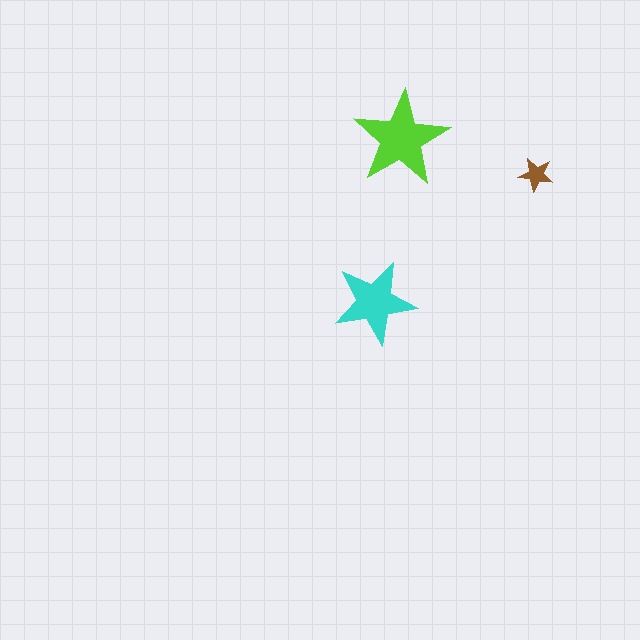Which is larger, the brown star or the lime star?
The lime one.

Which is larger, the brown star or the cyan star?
The cyan one.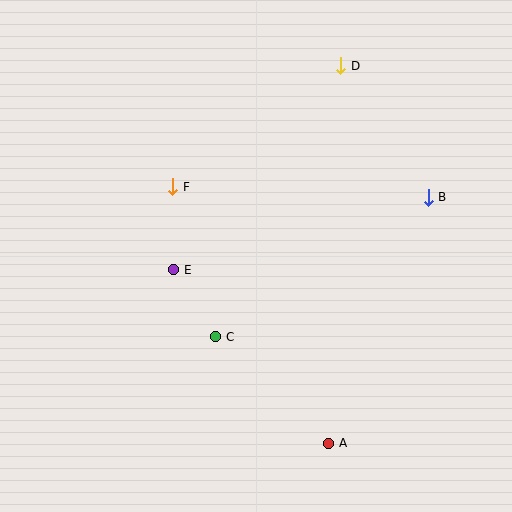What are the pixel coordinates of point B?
Point B is at (428, 197).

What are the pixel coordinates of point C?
Point C is at (216, 337).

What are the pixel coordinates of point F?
Point F is at (173, 187).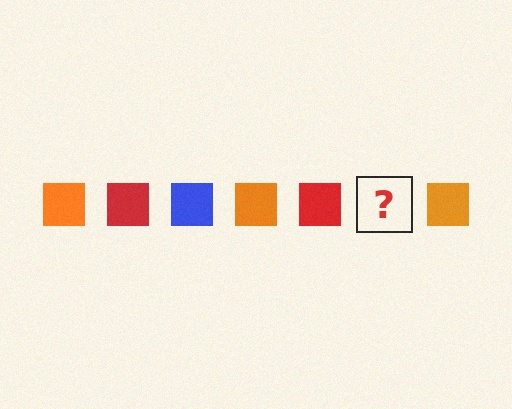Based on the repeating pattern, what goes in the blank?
The blank should be a blue square.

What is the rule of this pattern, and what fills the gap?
The rule is that the pattern cycles through orange, red, blue squares. The gap should be filled with a blue square.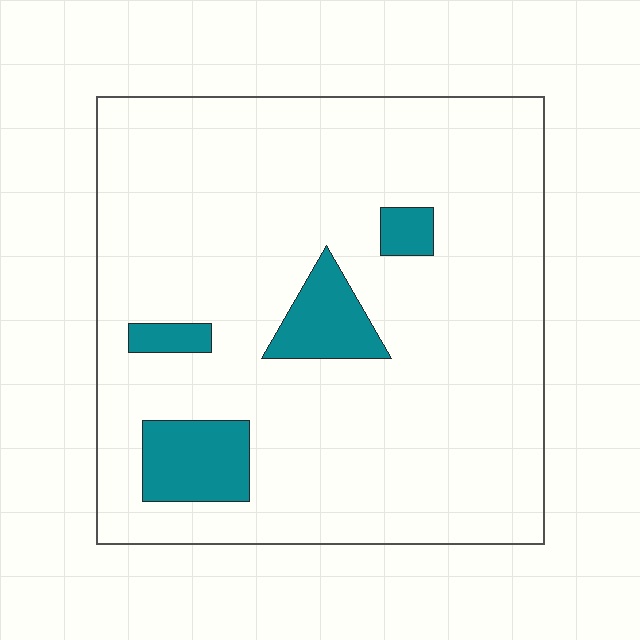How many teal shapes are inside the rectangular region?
4.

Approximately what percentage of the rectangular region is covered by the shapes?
Approximately 10%.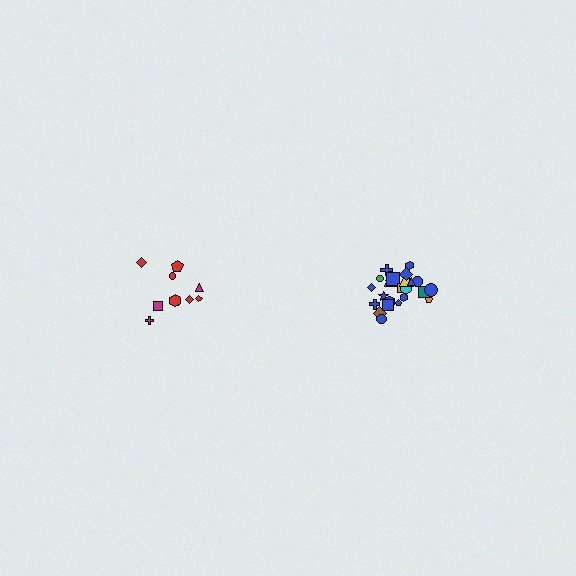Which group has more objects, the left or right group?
The right group.